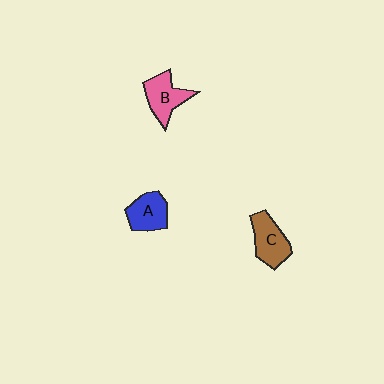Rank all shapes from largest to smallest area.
From largest to smallest: C (brown), B (pink), A (blue).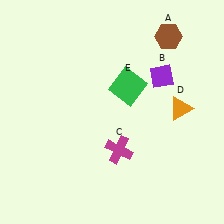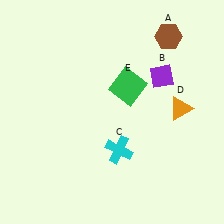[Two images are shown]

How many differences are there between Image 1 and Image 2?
There is 1 difference between the two images.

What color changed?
The cross (C) changed from magenta in Image 1 to cyan in Image 2.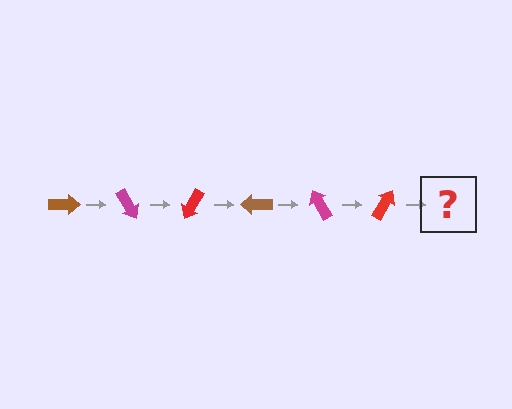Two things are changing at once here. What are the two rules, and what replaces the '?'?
The two rules are that it rotates 60 degrees each step and the color cycles through brown, magenta, and red. The '?' should be a brown arrow, rotated 360 degrees from the start.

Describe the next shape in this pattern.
It should be a brown arrow, rotated 360 degrees from the start.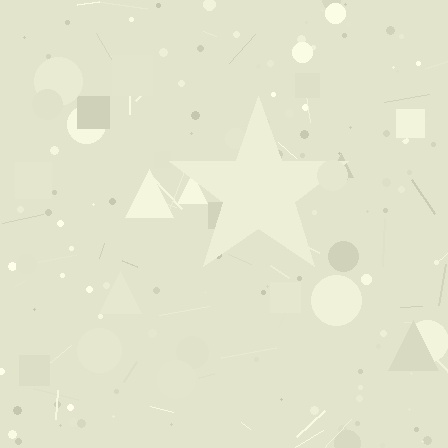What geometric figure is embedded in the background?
A star is embedded in the background.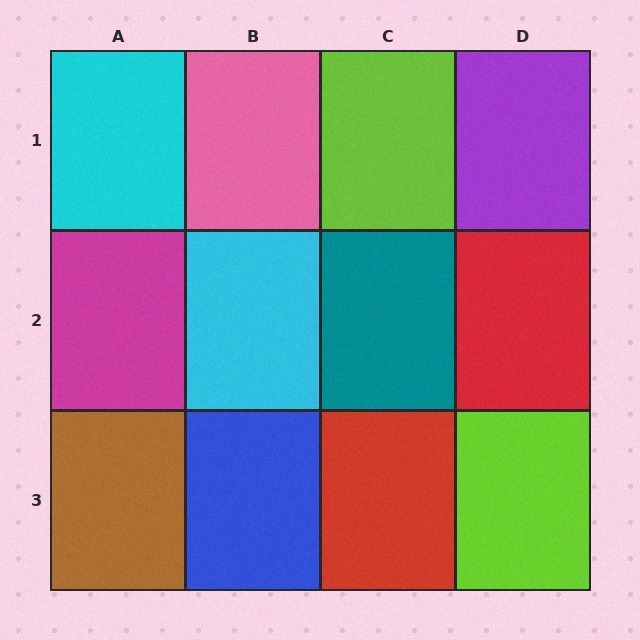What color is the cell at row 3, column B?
Blue.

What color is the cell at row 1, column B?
Pink.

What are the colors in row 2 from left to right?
Magenta, cyan, teal, red.